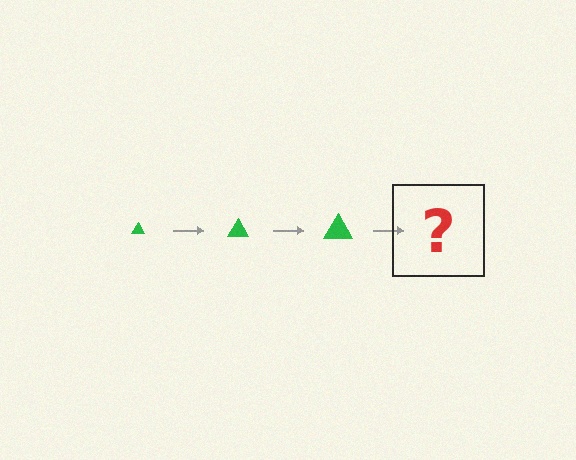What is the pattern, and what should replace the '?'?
The pattern is that the triangle gets progressively larger each step. The '?' should be a green triangle, larger than the previous one.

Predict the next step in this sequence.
The next step is a green triangle, larger than the previous one.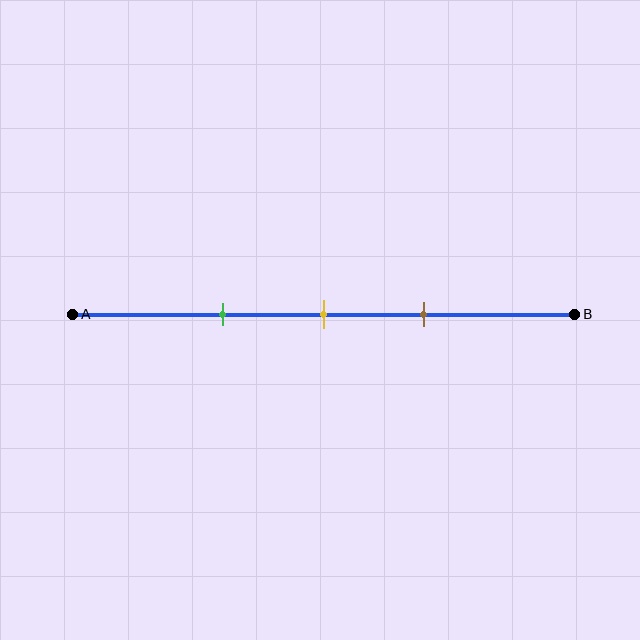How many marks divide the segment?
There are 3 marks dividing the segment.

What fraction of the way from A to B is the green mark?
The green mark is approximately 30% (0.3) of the way from A to B.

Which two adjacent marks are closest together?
The yellow and brown marks are the closest adjacent pair.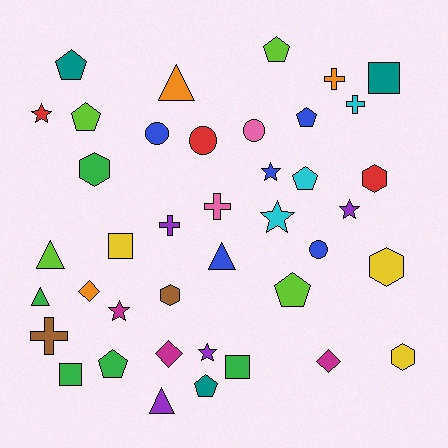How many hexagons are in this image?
There are 5 hexagons.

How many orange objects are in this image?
There are 3 orange objects.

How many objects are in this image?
There are 40 objects.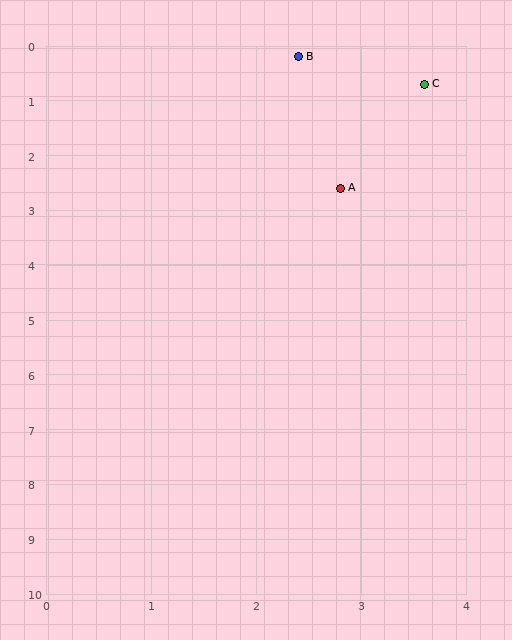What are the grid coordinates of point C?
Point C is at approximately (3.6, 0.7).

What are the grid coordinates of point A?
Point A is at approximately (2.8, 2.6).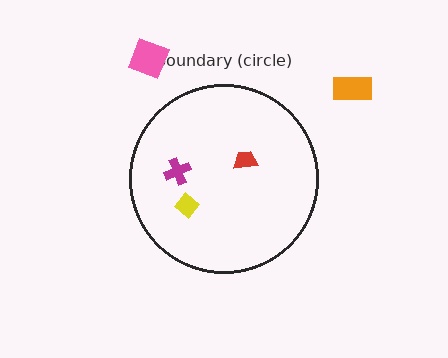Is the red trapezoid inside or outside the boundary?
Inside.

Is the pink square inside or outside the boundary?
Outside.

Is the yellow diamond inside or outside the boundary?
Inside.